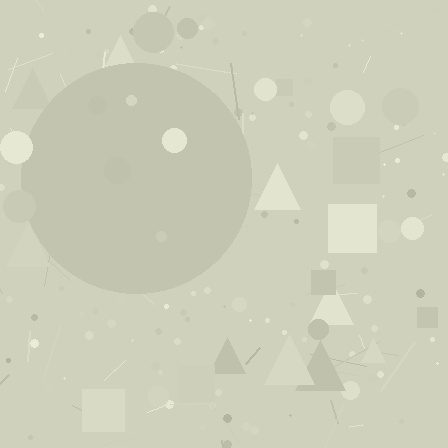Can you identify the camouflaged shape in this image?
The camouflaged shape is a circle.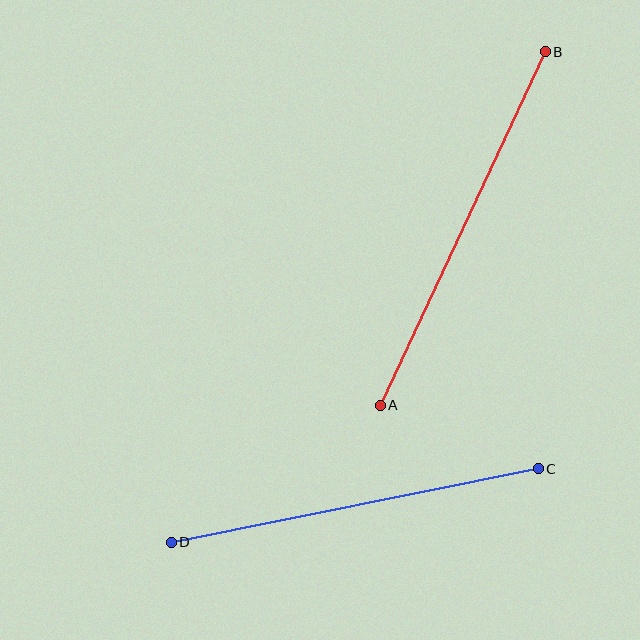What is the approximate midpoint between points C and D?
The midpoint is at approximately (355, 505) pixels.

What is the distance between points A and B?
The distance is approximately 390 pixels.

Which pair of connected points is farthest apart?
Points A and B are farthest apart.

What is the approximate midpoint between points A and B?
The midpoint is at approximately (463, 229) pixels.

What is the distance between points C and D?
The distance is approximately 374 pixels.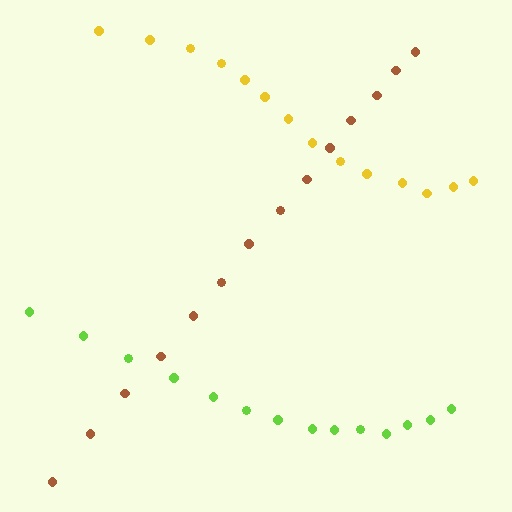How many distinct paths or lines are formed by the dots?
There are 3 distinct paths.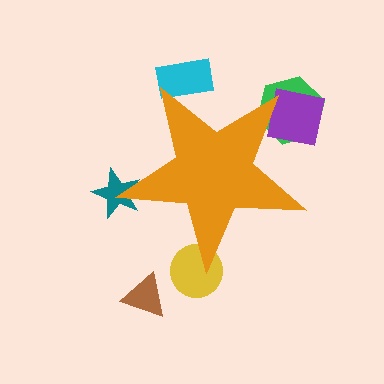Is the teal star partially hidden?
Yes, the teal star is partially hidden behind the orange star.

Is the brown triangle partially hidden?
No, the brown triangle is fully visible.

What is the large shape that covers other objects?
An orange star.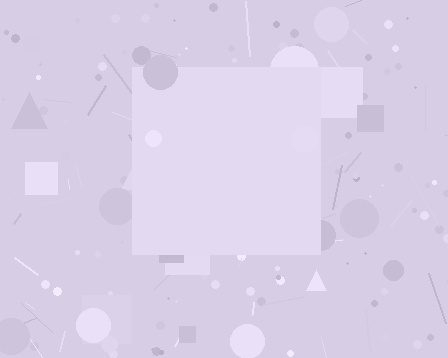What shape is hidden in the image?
A square is hidden in the image.